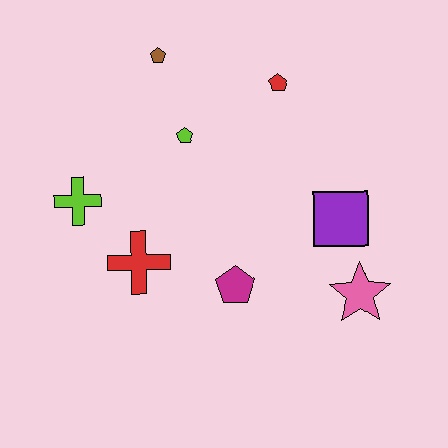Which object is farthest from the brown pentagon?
The pink star is farthest from the brown pentagon.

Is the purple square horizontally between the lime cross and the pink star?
Yes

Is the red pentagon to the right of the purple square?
No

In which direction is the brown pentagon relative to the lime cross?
The brown pentagon is above the lime cross.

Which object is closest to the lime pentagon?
The brown pentagon is closest to the lime pentagon.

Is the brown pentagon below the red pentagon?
No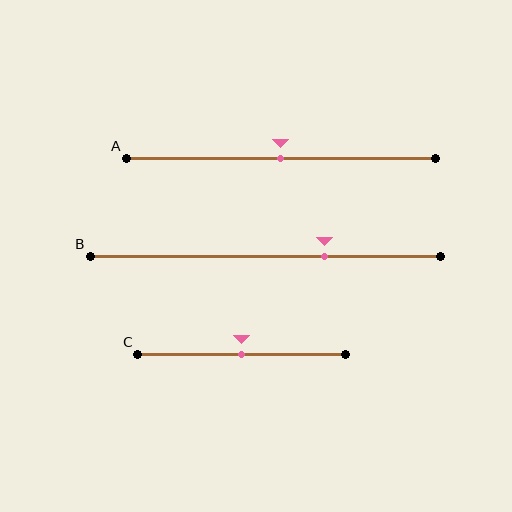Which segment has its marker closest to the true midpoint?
Segment A has its marker closest to the true midpoint.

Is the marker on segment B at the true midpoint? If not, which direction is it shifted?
No, the marker on segment B is shifted to the right by about 17% of the segment length.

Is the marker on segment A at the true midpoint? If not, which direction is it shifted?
Yes, the marker on segment A is at the true midpoint.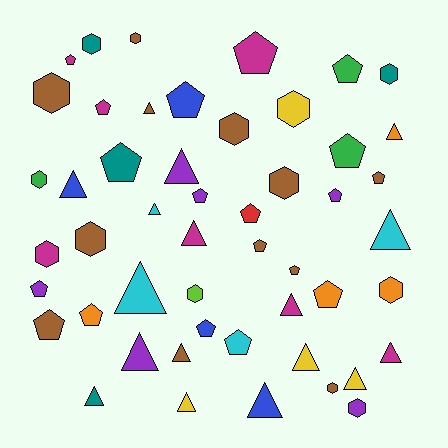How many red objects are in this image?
There is 1 red object.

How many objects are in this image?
There are 50 objects.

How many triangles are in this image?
There are 17 triangles.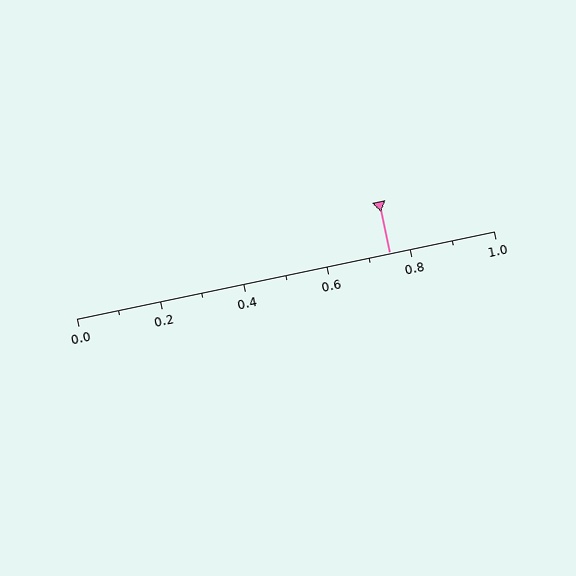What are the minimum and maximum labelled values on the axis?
The axis runs from 0.0 to 1.0.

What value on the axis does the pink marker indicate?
The marker indicates approximately 0.75.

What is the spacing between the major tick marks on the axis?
The major ticks are spaced 0.2 apart.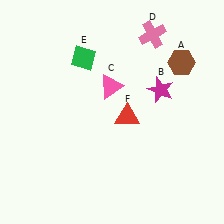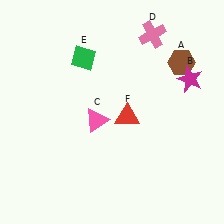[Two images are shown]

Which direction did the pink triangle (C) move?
The pink triangle (C) moved down.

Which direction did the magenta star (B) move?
The magenta star (B) moved right.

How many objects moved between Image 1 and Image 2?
2 objects moved between the two images.